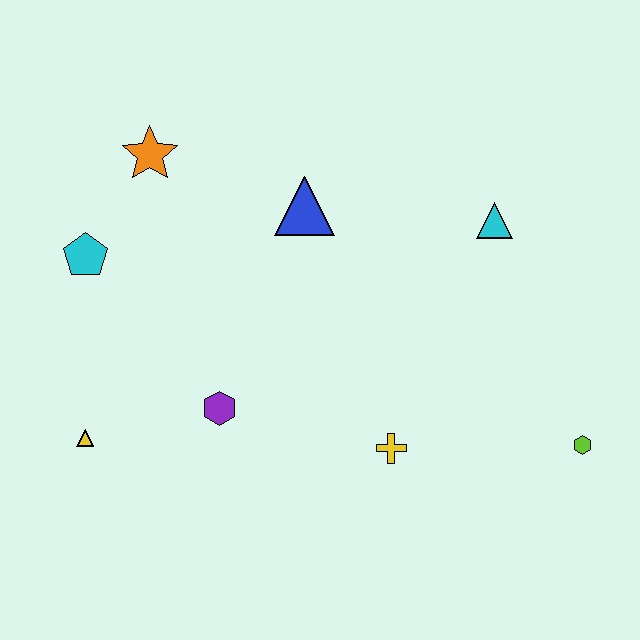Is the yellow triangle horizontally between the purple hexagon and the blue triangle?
No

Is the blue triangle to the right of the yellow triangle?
Yes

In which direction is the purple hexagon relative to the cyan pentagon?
The purple hexagon is below the cyan pentagon.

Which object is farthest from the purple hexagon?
The lime hexagon is farthest from the purple hexagon.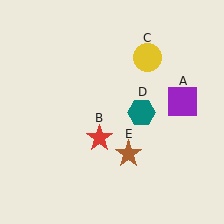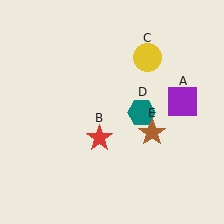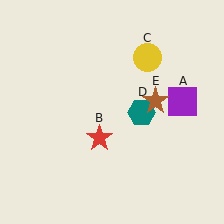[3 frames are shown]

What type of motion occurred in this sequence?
The brown star (object E) rotated counterclockwise around the center of the scene.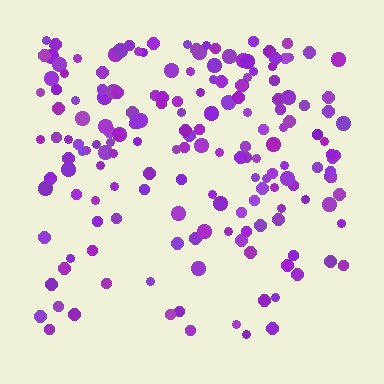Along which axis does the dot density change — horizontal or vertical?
Vertical.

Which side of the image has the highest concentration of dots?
The top.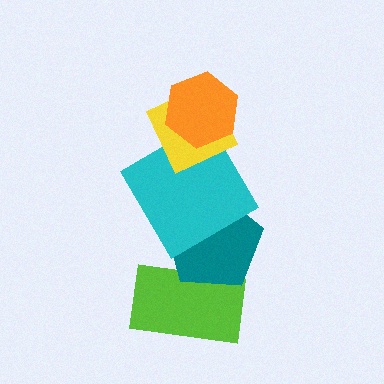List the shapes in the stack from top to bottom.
From top to bottom: the orange hexagon, the yellow diamond, the cyan diamond, the teal pentagon, the lime rectangle.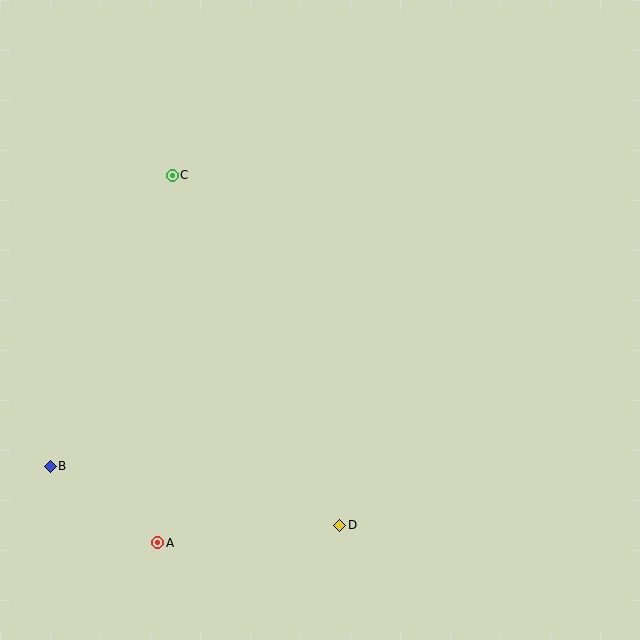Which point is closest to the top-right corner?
Point C is closest to the top-right corner.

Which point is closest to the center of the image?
Point D at (340, 525) is closest to the center.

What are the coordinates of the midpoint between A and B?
The midpoint between A and B is at (104, 505).